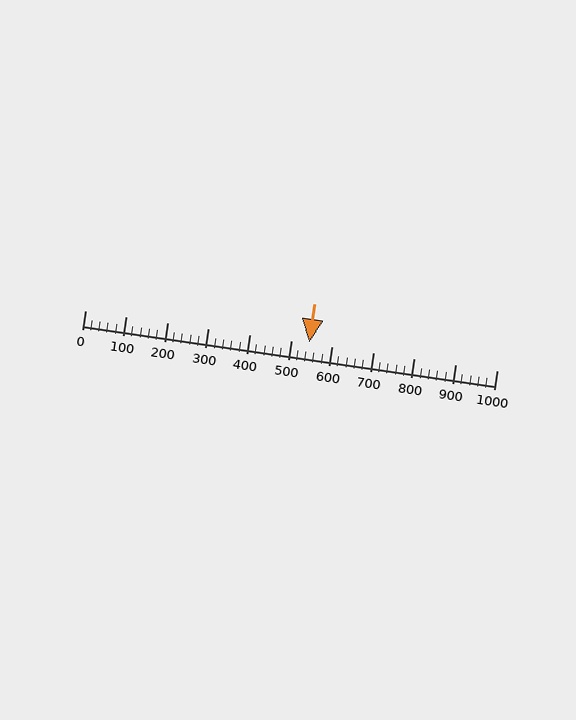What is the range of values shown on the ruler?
The ruler shows values from 0 to 1000.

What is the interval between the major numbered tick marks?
The major tick marks are spaced 100 units apart.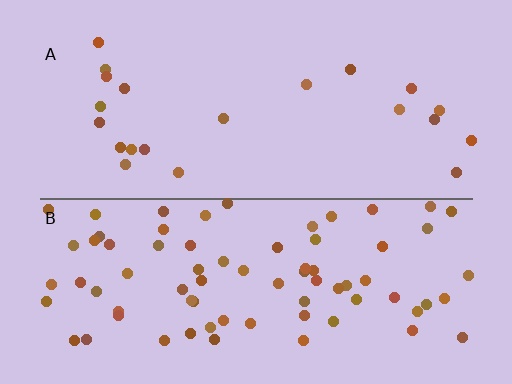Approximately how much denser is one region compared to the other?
Approximately 3.4× — region B over region A.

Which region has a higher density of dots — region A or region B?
B (the bottom).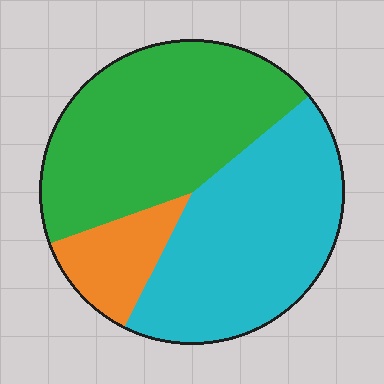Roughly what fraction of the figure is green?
Green covers 45% of the figure.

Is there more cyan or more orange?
Cyan.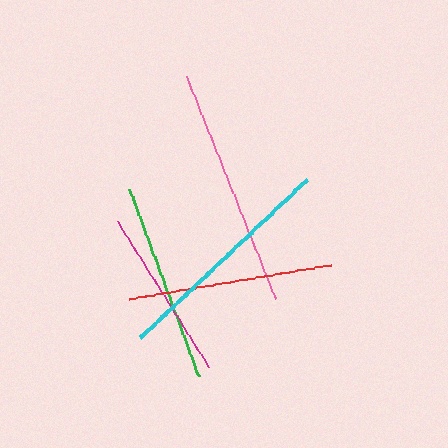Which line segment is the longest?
The pink line is the longest at approximately 240 pixels.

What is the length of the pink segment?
The pink segment is approximately 240 pixels long.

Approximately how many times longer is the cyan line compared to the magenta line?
The cyan line is approximately 1.3 times the length of the magenta line.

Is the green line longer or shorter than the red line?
The red line is longer than the green line.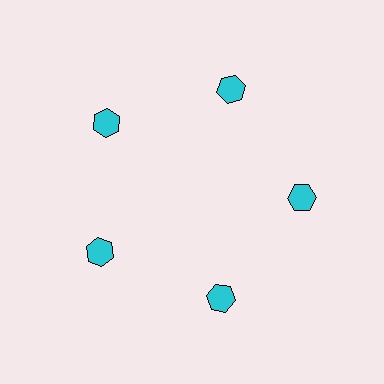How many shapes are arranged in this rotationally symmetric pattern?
There are 5 shapes, arranged in 5 groups of 1.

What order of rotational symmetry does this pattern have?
This pattern has 5-fold rotational symmetry.